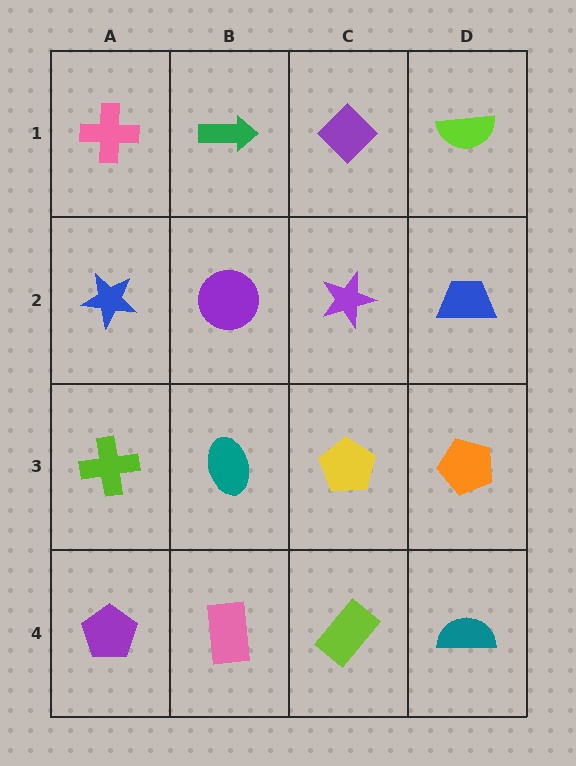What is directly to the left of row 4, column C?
A pink rectangle.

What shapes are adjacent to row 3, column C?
A purple star (row 2, column C), a lime rectangle (row 4, column C), a teal ellipse (row 3, column B), an orange pentagon (row 3, column D).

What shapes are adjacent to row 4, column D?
An orange pentagon (row 3, column D), a lime rectangle (row 4, column C).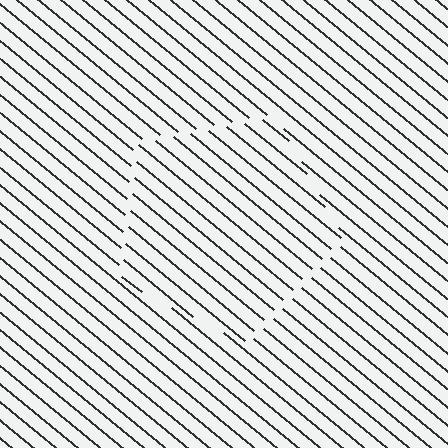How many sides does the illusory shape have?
5 sides — the line-ends trace a pentagon.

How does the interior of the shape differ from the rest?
The interior of the shape contains the same grating, shifted by half a period — the contour is defined by the phase discontinuity where line-ends from the inner and outer gratings abut.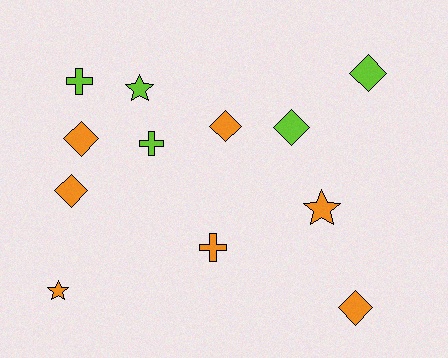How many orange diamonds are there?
There are 4 orange diamonds.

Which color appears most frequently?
Orange, with 7 objects.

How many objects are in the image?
There are 12 objects.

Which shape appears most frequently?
Diamond, with 6 objects.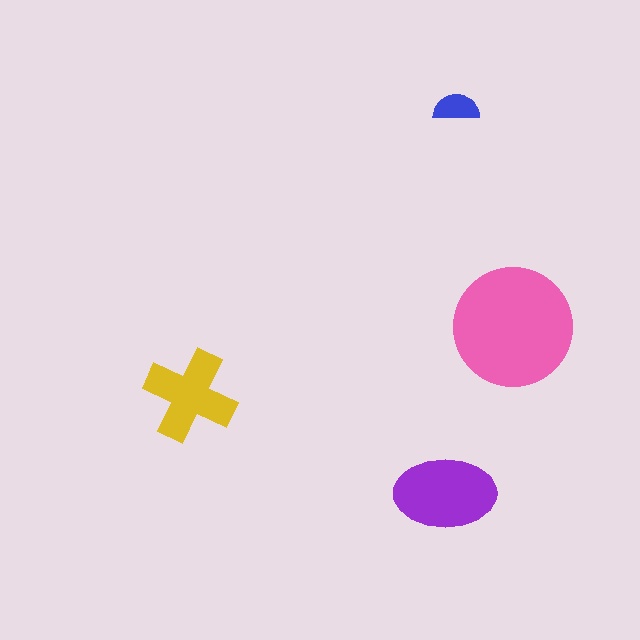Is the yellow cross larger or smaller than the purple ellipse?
Smaller.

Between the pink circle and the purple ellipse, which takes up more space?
The pink circle.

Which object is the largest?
The pink circle.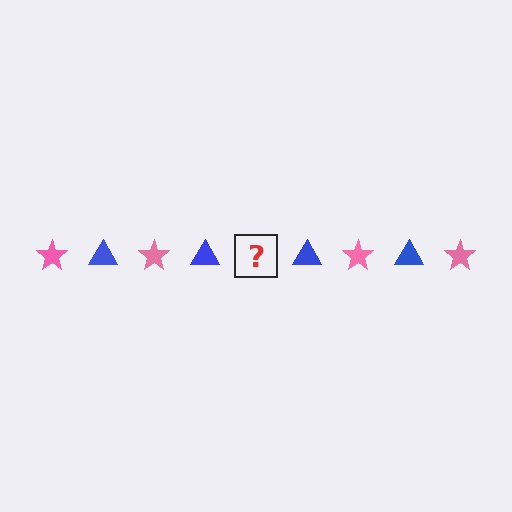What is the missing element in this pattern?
The missing element is a pink star.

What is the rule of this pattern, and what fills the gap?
The rule is that the pattern alternates between pink star and blue triangle. The gap should be filled with a pink star.